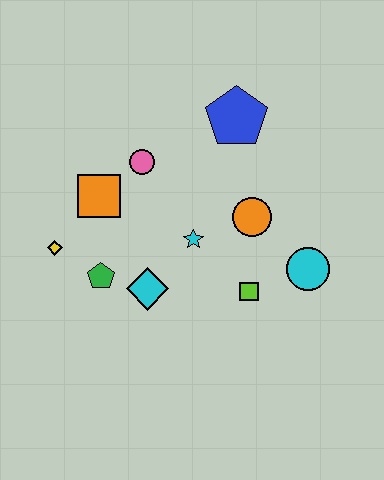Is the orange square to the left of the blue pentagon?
Yes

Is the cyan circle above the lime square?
Yes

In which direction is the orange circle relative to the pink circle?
The orange circle is to the right of the pink circle.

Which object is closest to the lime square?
The cyan circle is closest to the lime square.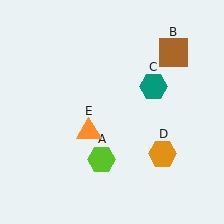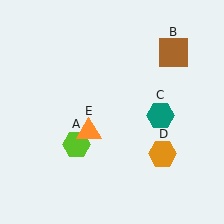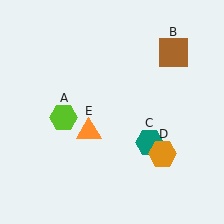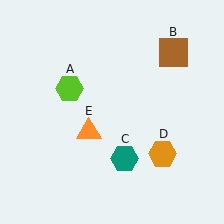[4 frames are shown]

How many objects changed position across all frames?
2 objects changed position: lime hexagon (object A), teal hexagon (object C).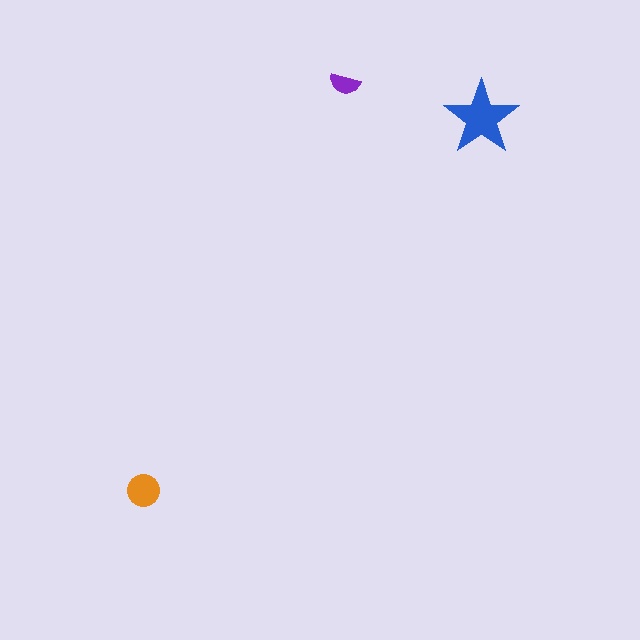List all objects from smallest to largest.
The purple semicircle, the orange circle, the blue star.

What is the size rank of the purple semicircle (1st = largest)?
3rd.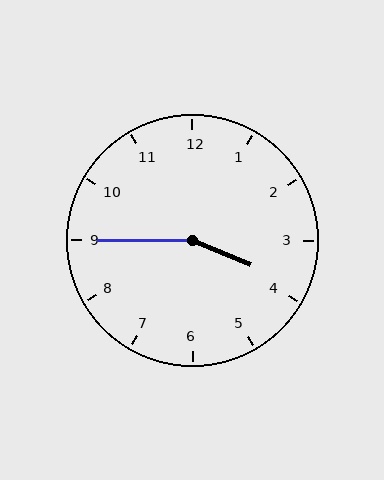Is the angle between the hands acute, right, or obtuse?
It is obtuse.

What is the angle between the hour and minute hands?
Approximately 158 degrees.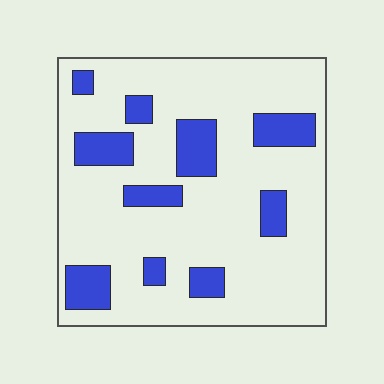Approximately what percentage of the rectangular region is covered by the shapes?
Approximately 20%.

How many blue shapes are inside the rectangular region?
10.